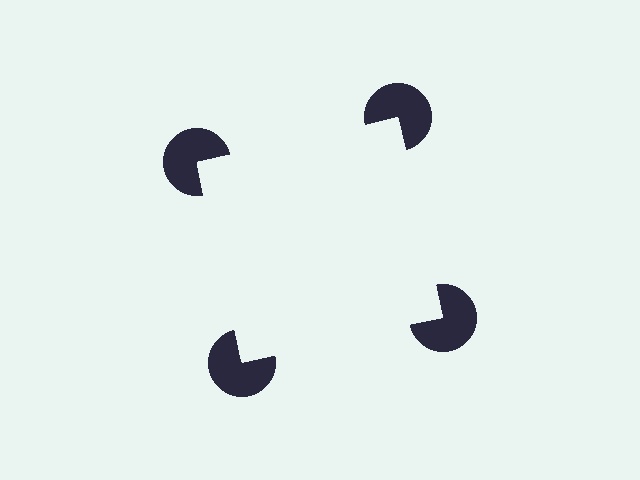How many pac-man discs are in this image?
There are 4 — one at each vertex of the illusory square.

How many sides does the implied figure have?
4 sides.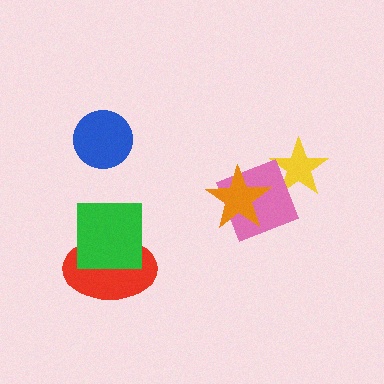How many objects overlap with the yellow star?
1 object overlaps with the yellow star.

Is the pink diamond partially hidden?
Yes, it is partially covered by another shape.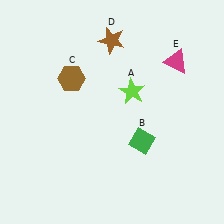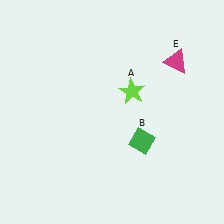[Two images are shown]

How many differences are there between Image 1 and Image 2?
There are 2 differences between the two images.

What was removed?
The brown star (D), the brown hexagon (C) were removed in Image 2.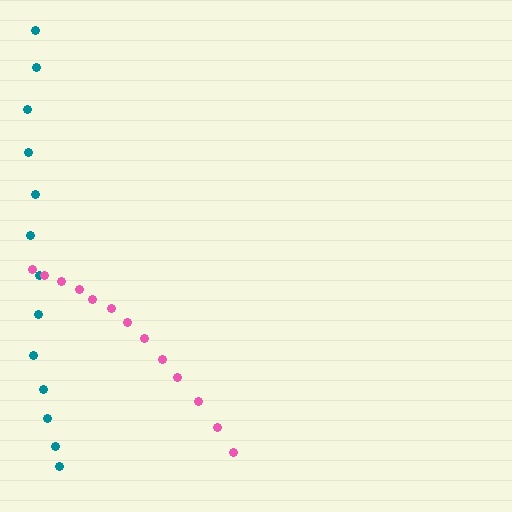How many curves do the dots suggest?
There are 2 distinct paths.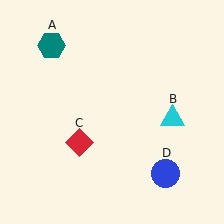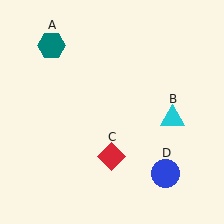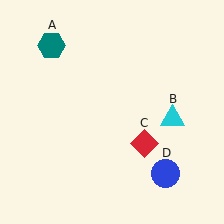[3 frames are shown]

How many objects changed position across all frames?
1 object changed position: red diamond (object C).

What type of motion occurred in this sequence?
The red diamond (object C) rotated counterclockwise around the center of the scene.